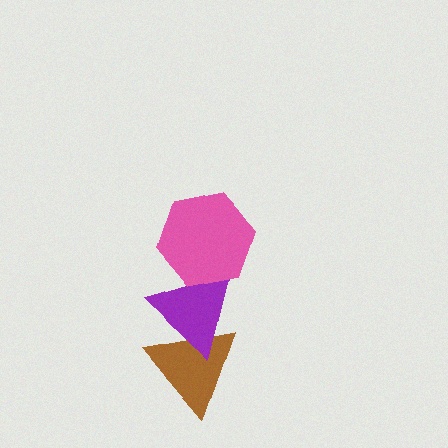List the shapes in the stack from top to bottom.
From top to bottom: the pink hexagon, the purple triangle, the brown triangle.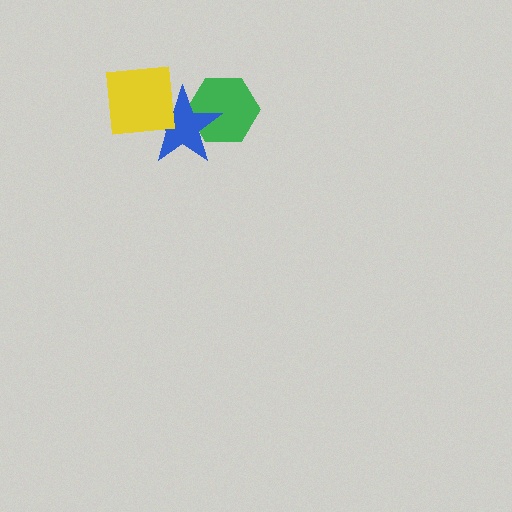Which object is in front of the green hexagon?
The blue star is in front of the green hexagon.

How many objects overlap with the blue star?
2 objects overlap with the blue star.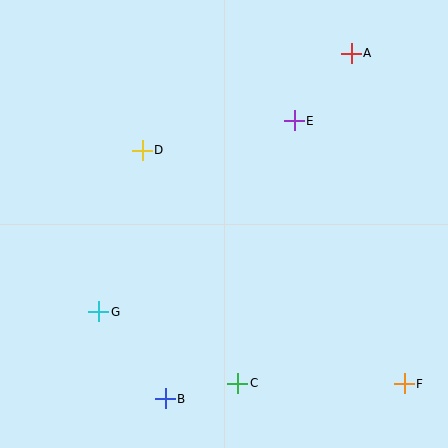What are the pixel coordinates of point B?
Point B is at (165, 399).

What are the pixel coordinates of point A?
Point A is at (351, 53).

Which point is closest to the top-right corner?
Point A is closest to the top-right corner.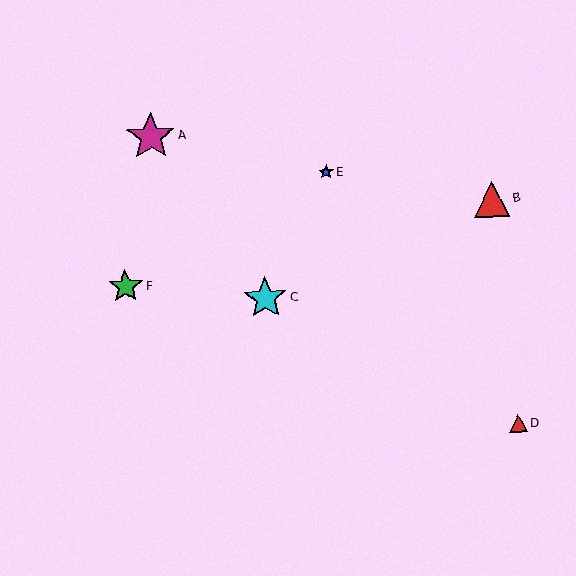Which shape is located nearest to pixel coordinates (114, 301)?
The green star (labeled F) at (125, 286) is nearest to that location.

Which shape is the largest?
The magenta star (labeled A) is the largest.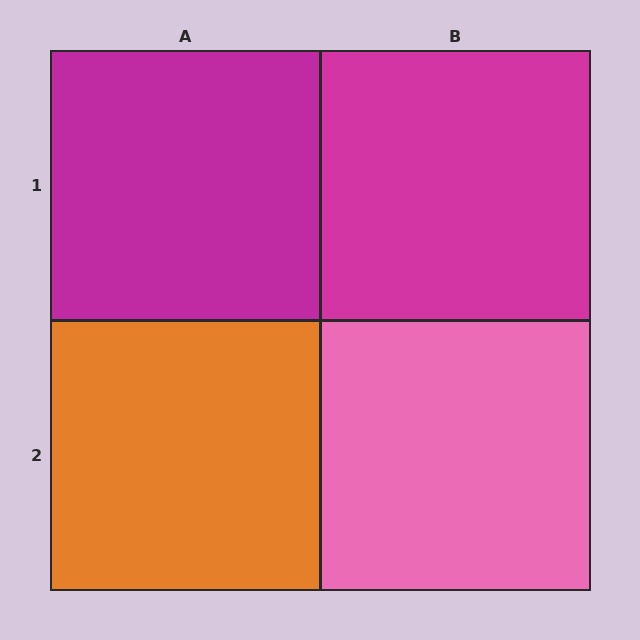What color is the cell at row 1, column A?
Magenta.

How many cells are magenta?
2 cells are magenta.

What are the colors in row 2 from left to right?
Orange, pink.